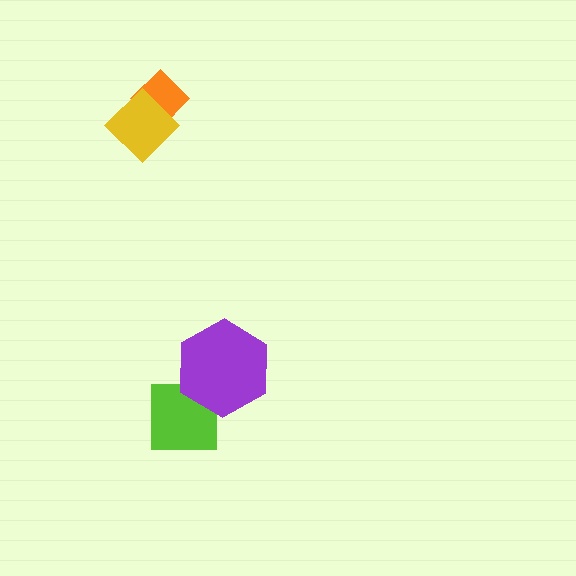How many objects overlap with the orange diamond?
1 object overlaps with the orange diamond.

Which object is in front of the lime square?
The purple hexagon is in front of the lime square.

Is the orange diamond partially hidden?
Yes, it is partially covered by another shape.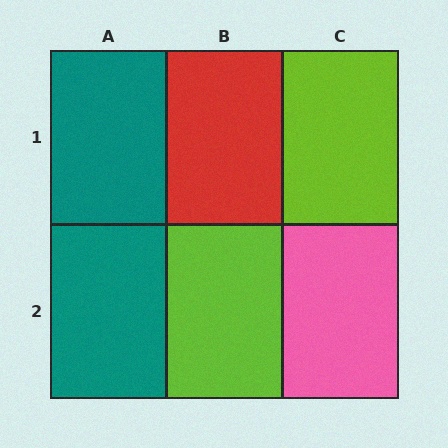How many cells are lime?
2 cells are lime.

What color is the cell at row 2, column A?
Teal.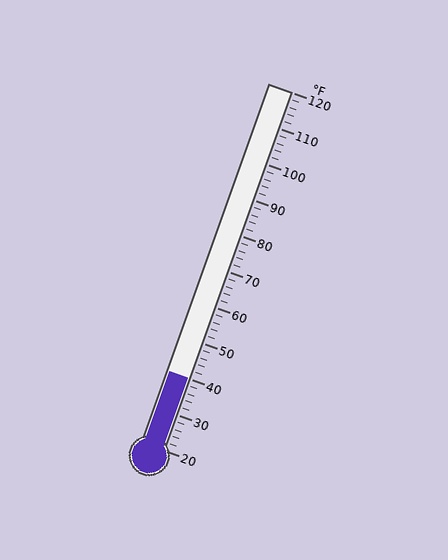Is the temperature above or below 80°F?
The temperature is below 80°F.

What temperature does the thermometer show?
The thermometer shows approximately 40°F.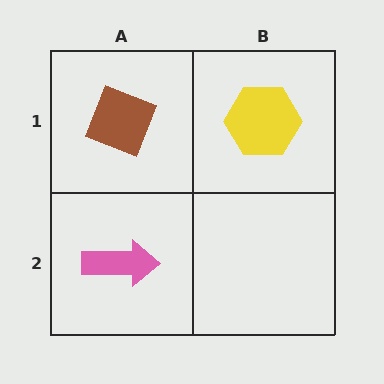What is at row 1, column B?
A yellow hexagon.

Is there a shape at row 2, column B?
No, that cell is empty.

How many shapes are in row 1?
2 shapes.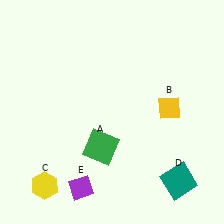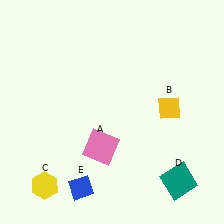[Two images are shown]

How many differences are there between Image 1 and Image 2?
There are 2 differences between the two images.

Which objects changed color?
A changed from green to pink. E changed from purple to blue.